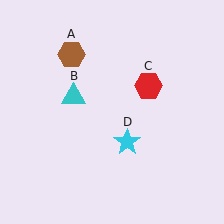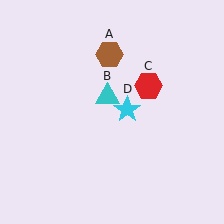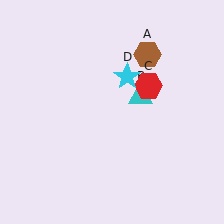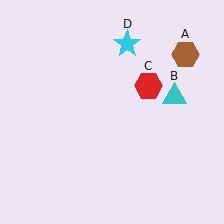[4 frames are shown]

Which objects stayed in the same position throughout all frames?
Red hexagon (object C) remained stationary.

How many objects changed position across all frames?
3 objects changed position: brown hexagon (object A), cyan triangle (object B), cyan star (object D).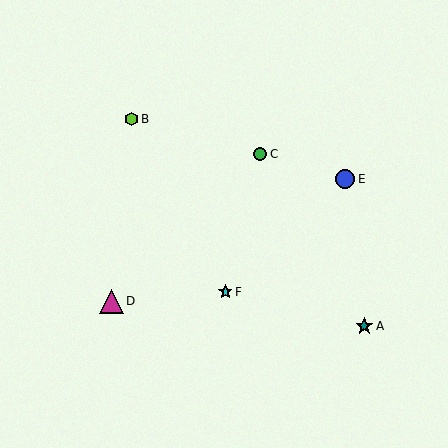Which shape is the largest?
The magenta triangle (labeled D) is the largest.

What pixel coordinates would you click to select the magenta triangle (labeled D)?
Click at (112, 301) to select the magenta triangle D.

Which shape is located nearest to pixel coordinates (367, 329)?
The teal star (labeled A) at (364, 326) is nearest to that location.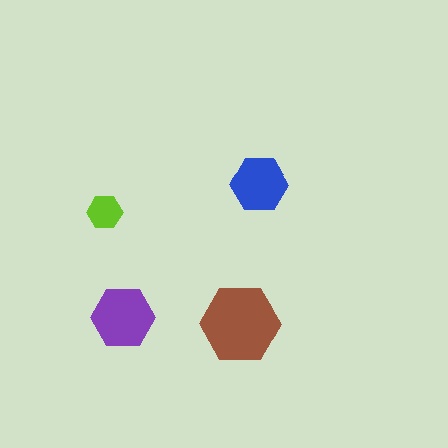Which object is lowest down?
The brown hexagon is bottommost.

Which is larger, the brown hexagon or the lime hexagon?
The brown one.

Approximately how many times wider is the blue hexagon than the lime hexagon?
About 1.5 times wider.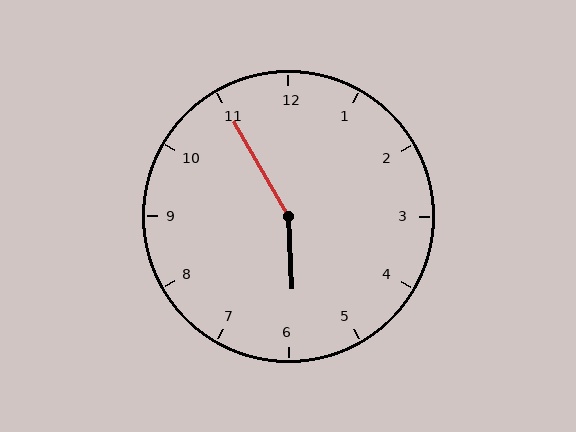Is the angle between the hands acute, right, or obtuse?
It is obtuse.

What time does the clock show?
5:55.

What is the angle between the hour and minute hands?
Approximately 152 degrees.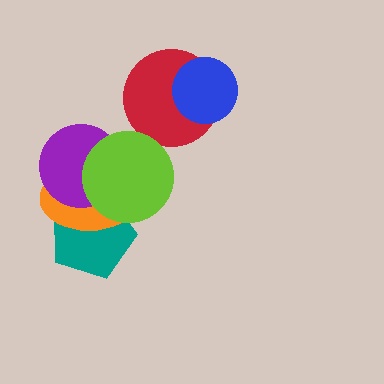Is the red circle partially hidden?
Yes, it is partially covered by another shape.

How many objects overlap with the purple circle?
3 objects overlap with the purple circle.